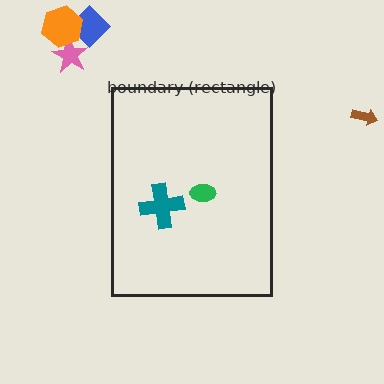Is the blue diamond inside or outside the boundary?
Outside.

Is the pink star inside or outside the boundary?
Outside.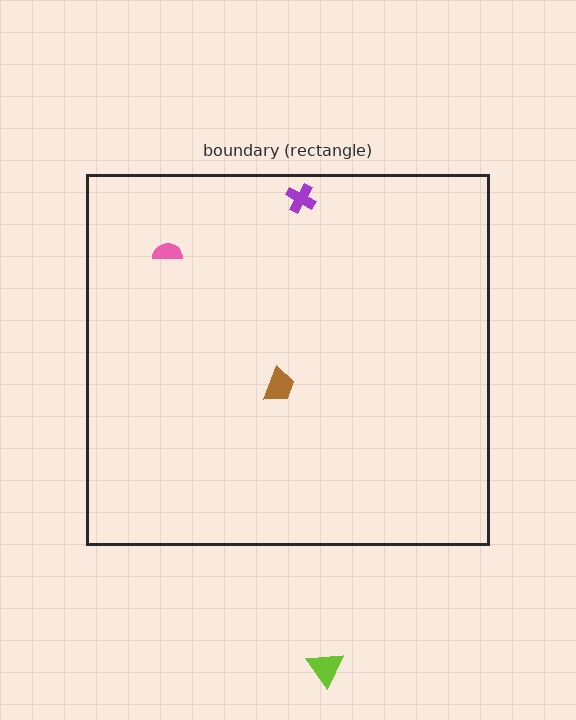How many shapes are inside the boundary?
3 inside, 1 outside.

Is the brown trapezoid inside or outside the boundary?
Inside.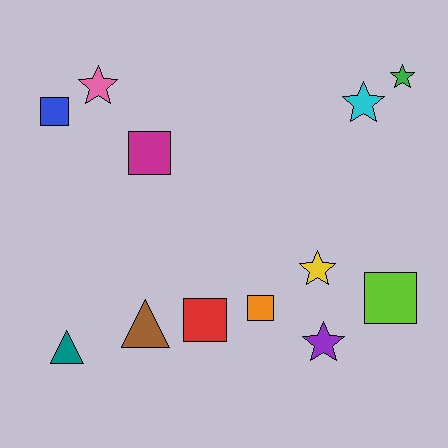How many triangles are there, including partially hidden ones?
There are 2 triangles.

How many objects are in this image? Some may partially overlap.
There are 12 objects.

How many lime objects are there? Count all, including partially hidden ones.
There is 1 lime object.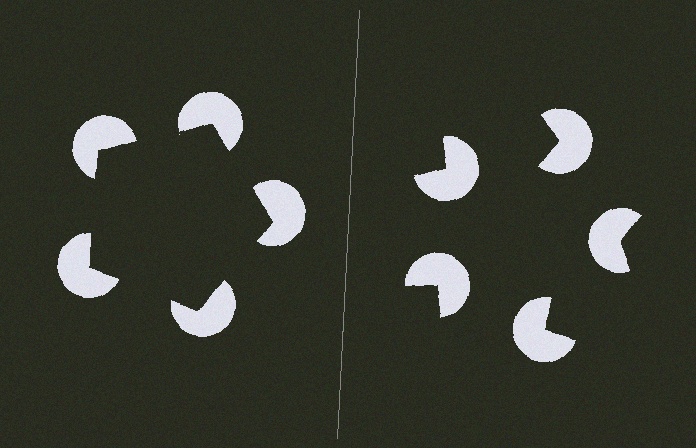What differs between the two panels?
The pac-man discs are positioned identically on both sides; only the wedge orientations differ. On the left they align to a pentagon; on the right they are misaligned.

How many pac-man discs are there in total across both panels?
10 — 5 on each side.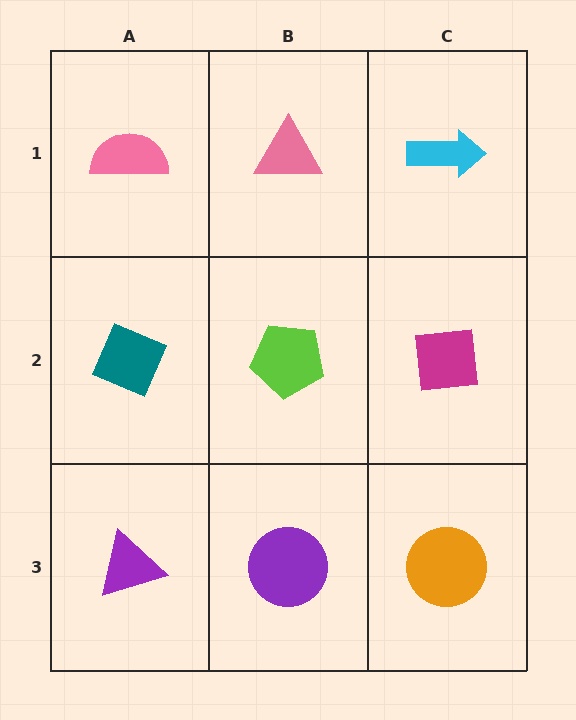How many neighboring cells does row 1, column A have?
2.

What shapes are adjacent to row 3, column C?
A magenta square (row 2, column C), a purple circle (row 3, column B).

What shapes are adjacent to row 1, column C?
A magenta square (row 2, column C), a pink triangle (row 1, column B).